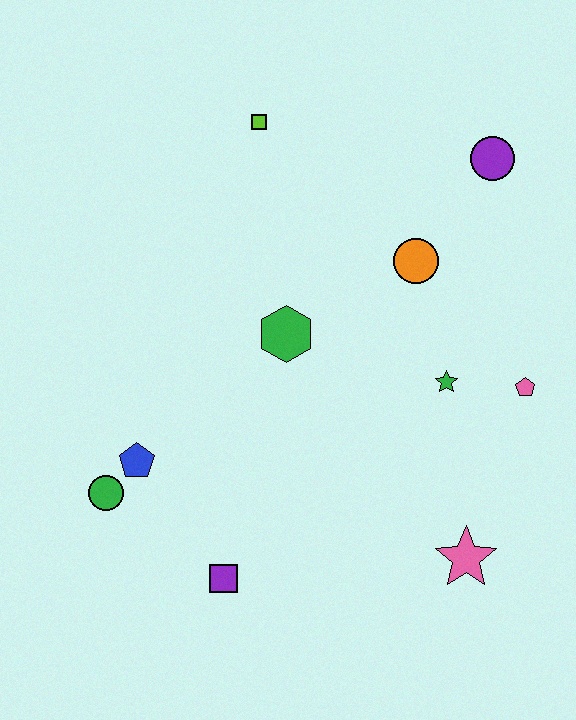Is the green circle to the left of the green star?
Yes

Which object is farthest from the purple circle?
The green circle is farthest from the purple circle.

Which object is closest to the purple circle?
The orange circle is closest to the purple circle.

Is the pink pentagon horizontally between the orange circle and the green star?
No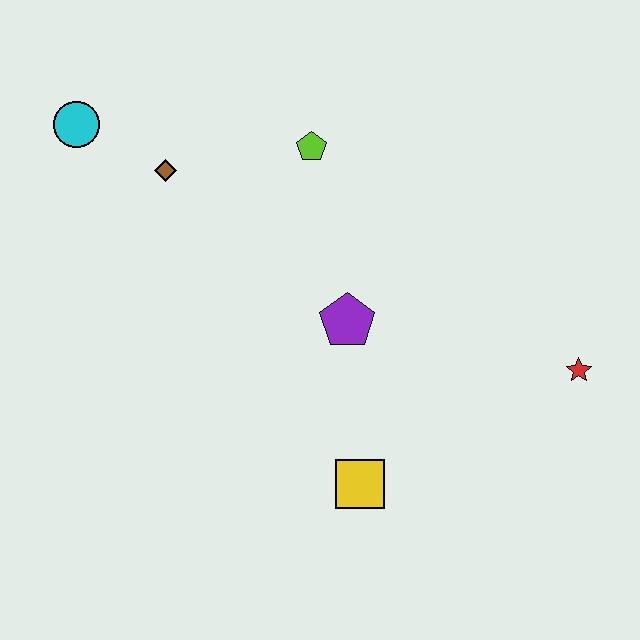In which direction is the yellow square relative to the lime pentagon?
The yellow square is below the lime pentagon.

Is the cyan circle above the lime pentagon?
Yes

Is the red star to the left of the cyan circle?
No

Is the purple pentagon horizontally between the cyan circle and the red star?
Yes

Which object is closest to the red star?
The purple pentagon is closest to the red star.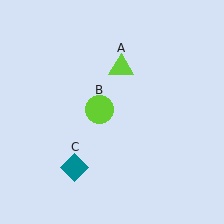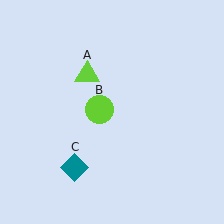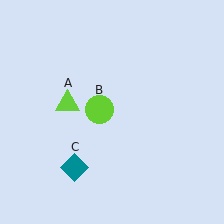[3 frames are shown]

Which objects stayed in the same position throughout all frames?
Lime circle (object B) and teal diamond (object C) remained stationary.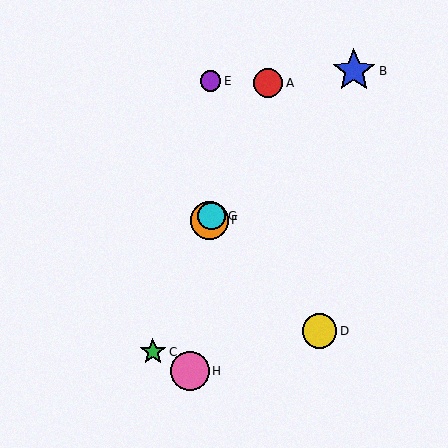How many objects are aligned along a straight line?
4 objects (A, C, F, G) are aligned along a straight line.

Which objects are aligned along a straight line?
Objects A, C, F, G are aligned along a straight line.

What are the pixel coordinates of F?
Object F is at (209, 220).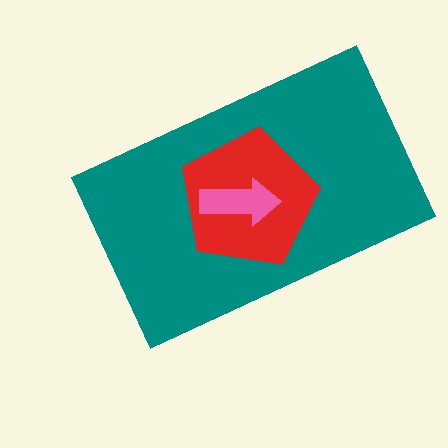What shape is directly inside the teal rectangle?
The red pentagon.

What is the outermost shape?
The teal rectangle.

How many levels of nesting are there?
3.